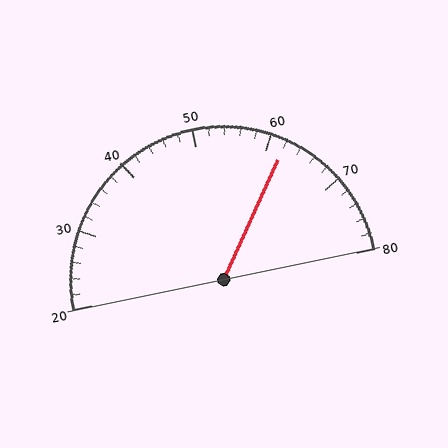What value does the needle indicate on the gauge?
The needle indicates approximately 62.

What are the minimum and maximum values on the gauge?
The gauge ranges from 20 to 80.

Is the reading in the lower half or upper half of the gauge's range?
The reading is in the upper half of the range (20 to 80).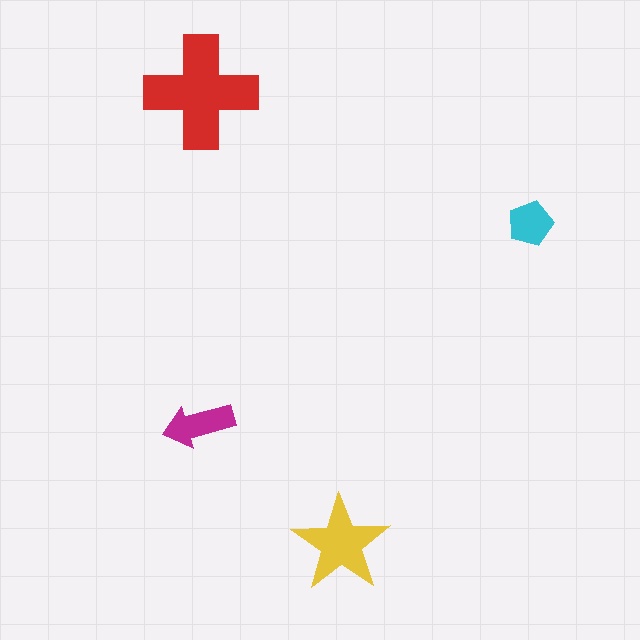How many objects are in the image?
There are 4 objects in the image.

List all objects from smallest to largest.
The cyan pentagon, the magenta arrow, the yellow star, the red cross.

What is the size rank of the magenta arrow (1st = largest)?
3rd.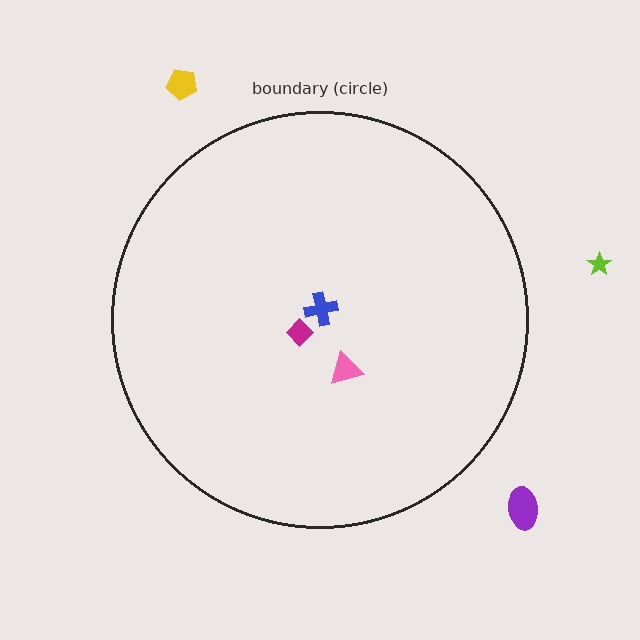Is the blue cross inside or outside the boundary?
Inside.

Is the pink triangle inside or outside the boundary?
Inside.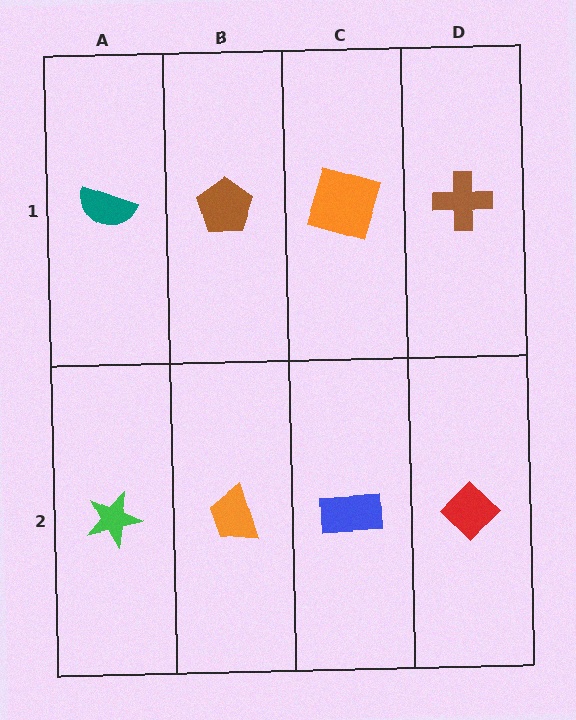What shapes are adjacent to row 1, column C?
A blue rectangle (row 2, column C), a brown pentagon (row 1, column B), a brown cross (row 1, column D).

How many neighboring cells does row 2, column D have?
2.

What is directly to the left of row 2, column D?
A blue rectangle.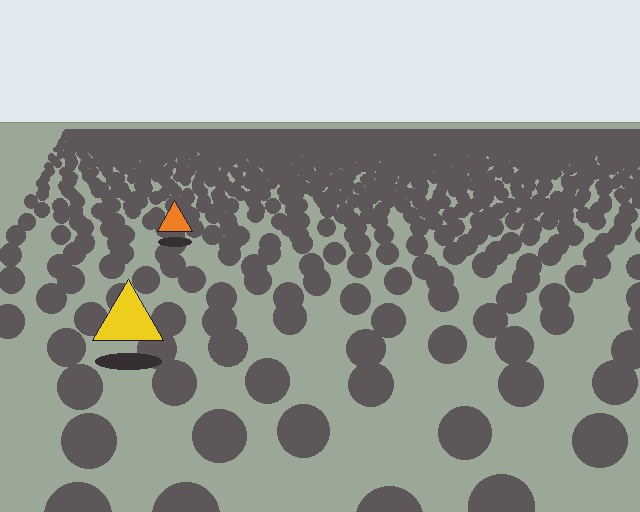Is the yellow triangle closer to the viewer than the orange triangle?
Yes. The yellow triangle is closer — you can tell from the texture gradient: the ground texture is coarser near it.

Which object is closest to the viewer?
The yellow triangle is closest. The texture marks near it are larger and more spread out.